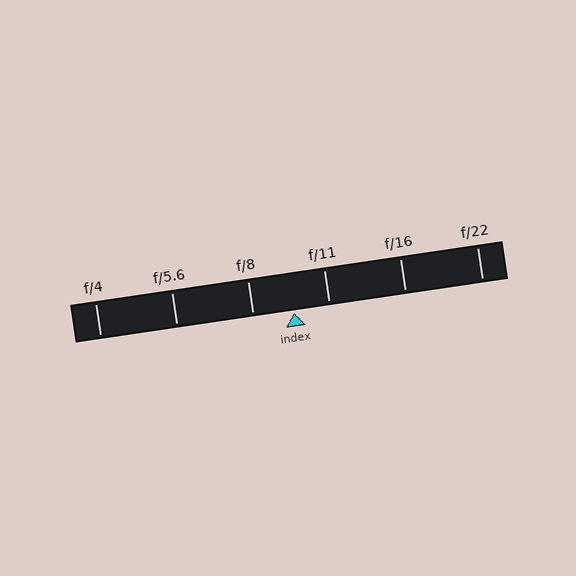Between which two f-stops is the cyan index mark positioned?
The index mark is between f/8 and f/11.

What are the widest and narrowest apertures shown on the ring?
The widest aperture shown is f/4 and the narrowest is f/22.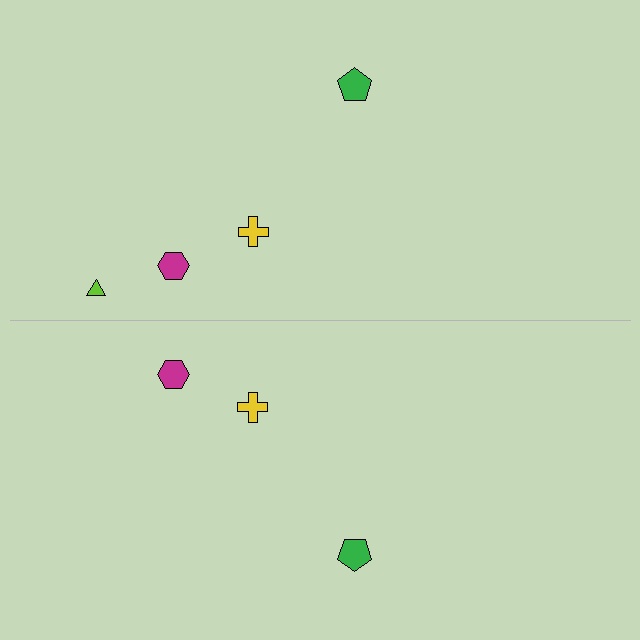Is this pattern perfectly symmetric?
No, the pattern is not perfectly symmetric. A lime triangle is missing from the bottom side.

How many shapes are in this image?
There are 7 shapes in this image.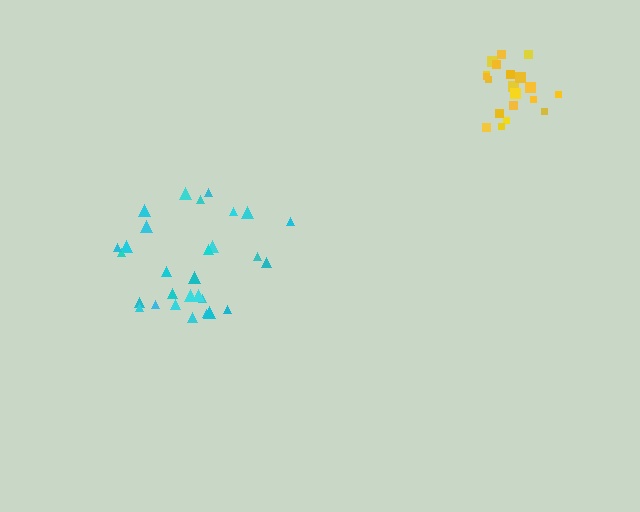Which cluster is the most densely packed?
Yellow.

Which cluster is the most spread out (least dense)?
Cyan.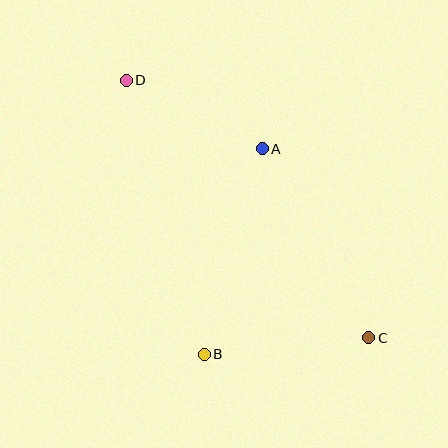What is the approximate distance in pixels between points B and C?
The distance between B and C is approximately 166 pixels.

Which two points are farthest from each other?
Points C and D are farthest from each other.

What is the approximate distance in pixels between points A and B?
The distance between A and B is approximately 213 pixels.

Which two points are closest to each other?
Points A and D are closest to each other.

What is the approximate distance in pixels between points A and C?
The distance between A and C is approximately 217 pixels.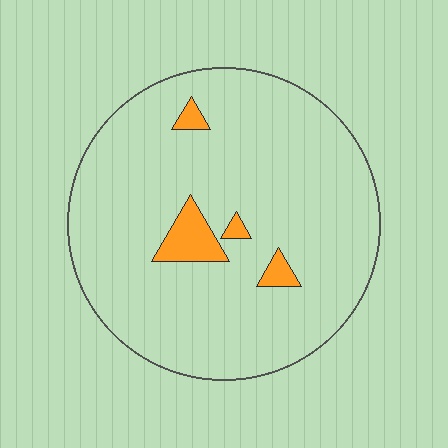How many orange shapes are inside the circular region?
4.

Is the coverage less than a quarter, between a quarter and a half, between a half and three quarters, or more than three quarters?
Less than a quarter.